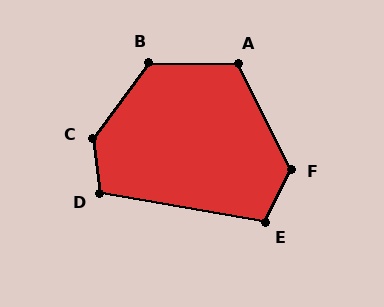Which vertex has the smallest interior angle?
E, at approximately 106 degrees.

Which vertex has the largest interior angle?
C, at approximately 136 degrees.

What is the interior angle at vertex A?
Approximately 118 degrees (obtuse).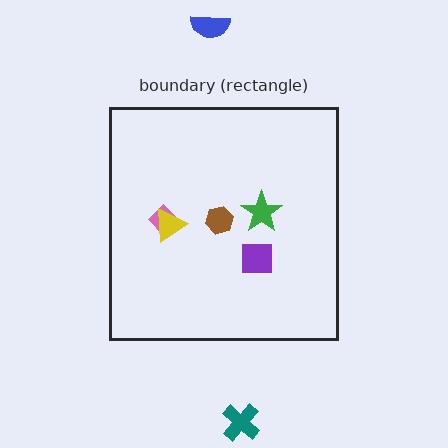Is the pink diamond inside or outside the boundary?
Inside.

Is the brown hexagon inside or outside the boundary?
Inside.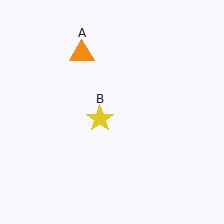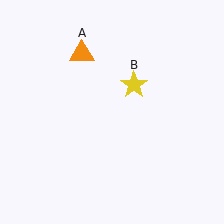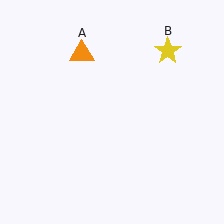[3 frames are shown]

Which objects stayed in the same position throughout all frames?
Orange triangle (object A) remained stationary.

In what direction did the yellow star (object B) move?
The yellow star (object B) moved up and to the right.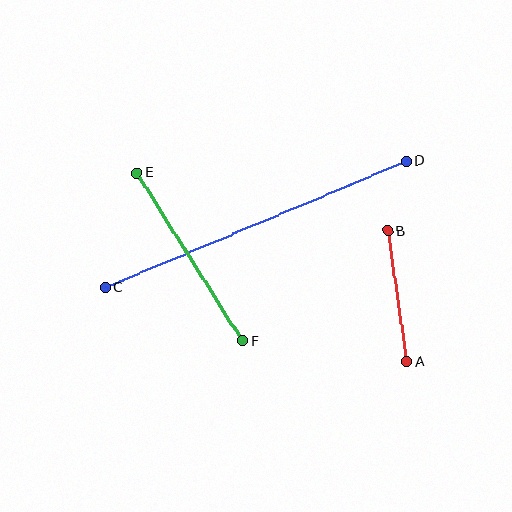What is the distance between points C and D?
The distance is approximately 327 pixels.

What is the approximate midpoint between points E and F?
The midpoint is at approximately (190, 257) pixels.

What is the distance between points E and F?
The distance is approximately 199 pixels.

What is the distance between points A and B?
The distance is approximately 132 pixels.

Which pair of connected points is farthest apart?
Points C and D are farthest apart.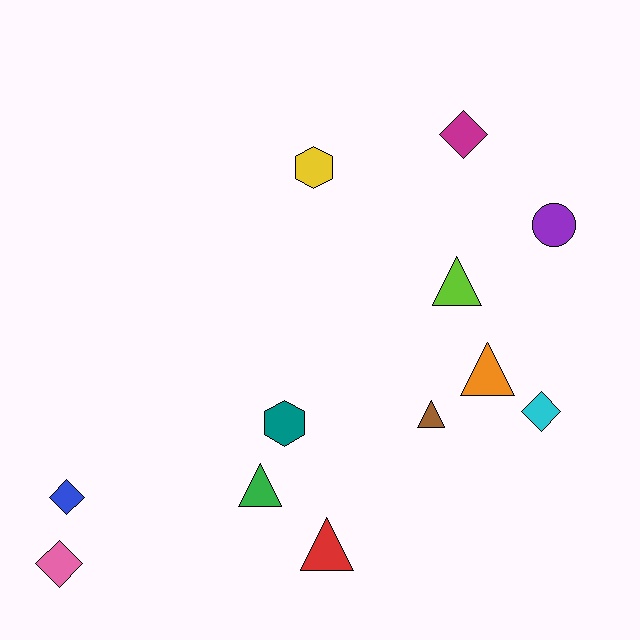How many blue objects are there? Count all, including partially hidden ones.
There is 1 blue object.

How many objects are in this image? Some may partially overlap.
There are 12 objects.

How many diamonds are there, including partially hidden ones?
There are 4 diamonds.